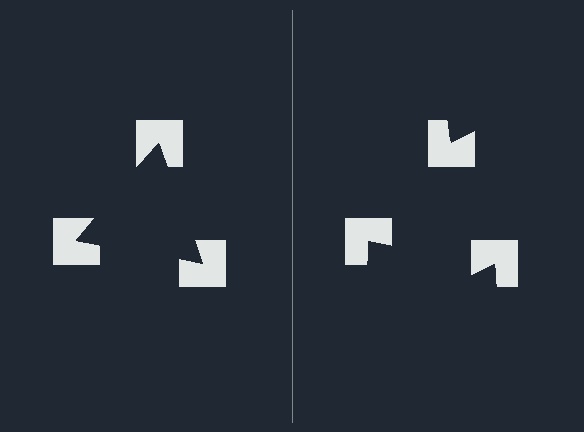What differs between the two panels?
The notched squares are positioned identically on both sides; only the wedge orientations differ. On the left they align to a triangle; on the right they are misaligned.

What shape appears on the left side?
An illusory triangle.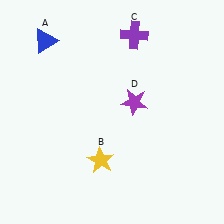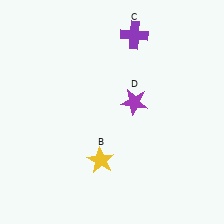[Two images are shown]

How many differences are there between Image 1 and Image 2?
There is 1 difference between the two images.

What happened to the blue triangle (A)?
The blue triangle (A) was removed in Image 2. It was in the top-left area of Image 1.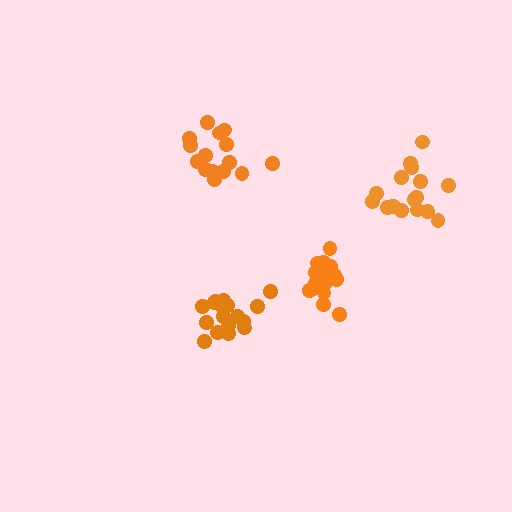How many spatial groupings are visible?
There are 4 spatial groupings.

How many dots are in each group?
Group 1: 17 dots, Group 2: 15 dots, Group 3: 16 dots, Group 4: 17 dots (65 total).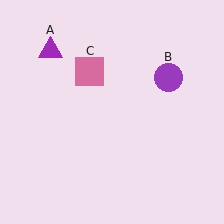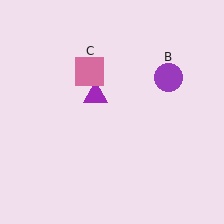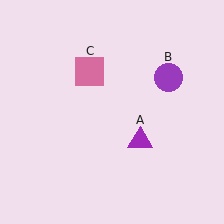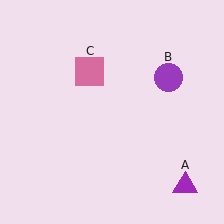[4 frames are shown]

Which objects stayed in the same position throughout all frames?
Purple circle (object B) and pink square (object C) remained stationary.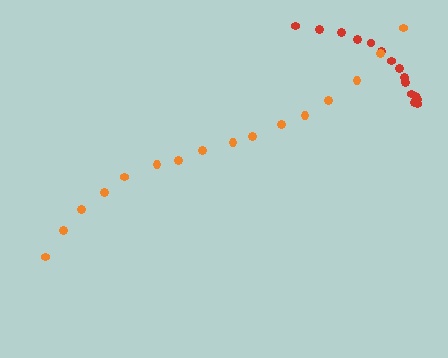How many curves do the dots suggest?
There are 2 distinct paths.